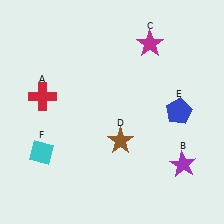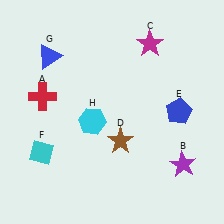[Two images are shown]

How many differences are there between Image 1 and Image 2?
There are 2 differences between the two images.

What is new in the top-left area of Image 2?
A blue triangle (G) was added in the top-left area of Image 2.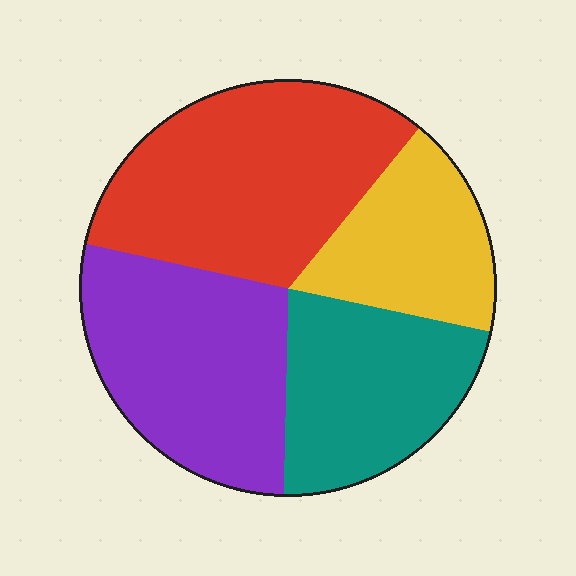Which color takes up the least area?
Yellow, at roughly 15%.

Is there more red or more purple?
Red.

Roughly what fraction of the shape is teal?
Teal covers 22% of the shape.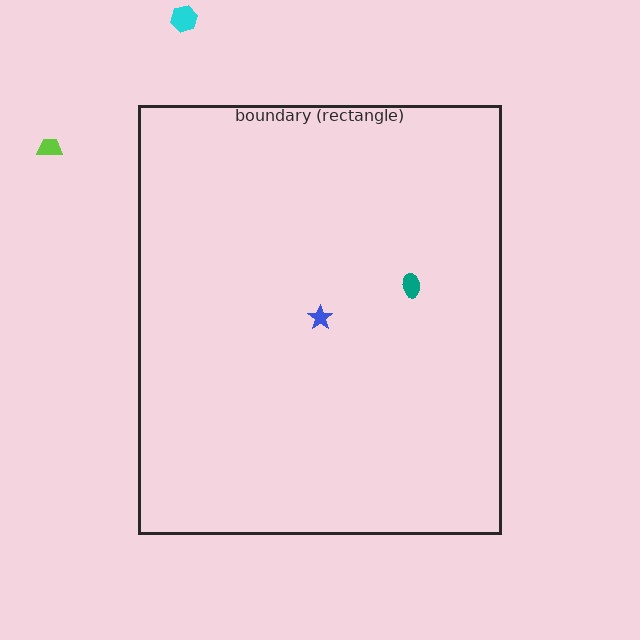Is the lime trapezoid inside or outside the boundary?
Outside.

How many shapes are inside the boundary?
2 inside, 2 outside.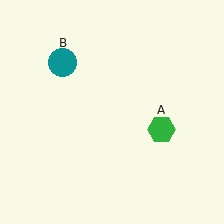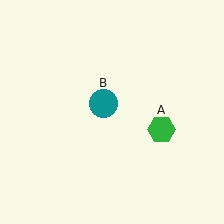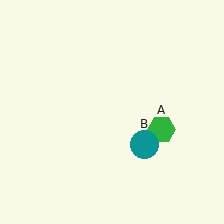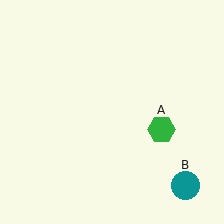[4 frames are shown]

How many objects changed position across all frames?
1 object changed position: teal circle (object B).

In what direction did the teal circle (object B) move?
The teal circle (object B) moved down and to the right.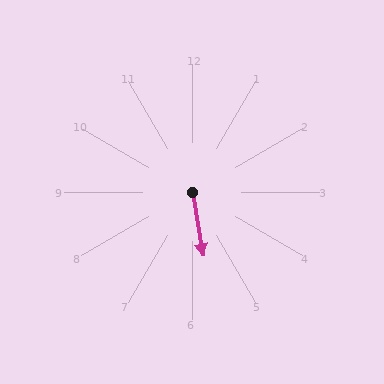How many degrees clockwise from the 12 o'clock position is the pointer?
Approximately 170 degrees.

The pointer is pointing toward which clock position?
Roughly 6 o'clock.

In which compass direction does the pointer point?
South.